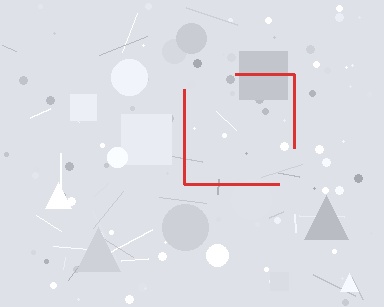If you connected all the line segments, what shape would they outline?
They would outline a square.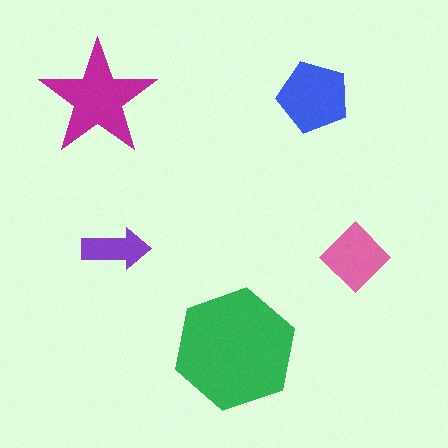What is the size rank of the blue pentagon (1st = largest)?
3rd.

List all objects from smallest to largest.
The purple arrow, the pink diamond, the blue pentagon, the magenta star, the green hexagon.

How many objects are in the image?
There are 5 objects in the image.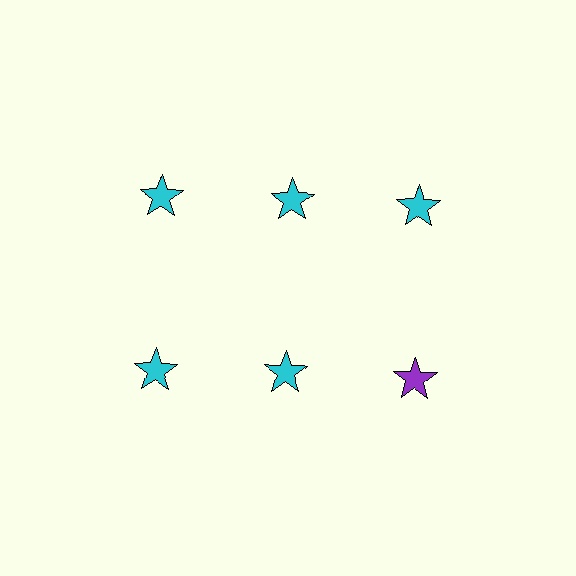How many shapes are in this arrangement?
There are 6 shapes arranged in a grid pattern.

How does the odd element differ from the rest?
It has a different color: purple instead of cyan.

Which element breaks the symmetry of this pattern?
The purple star in the second row, center column breaks the symmetry. All other shapes are cyan stars.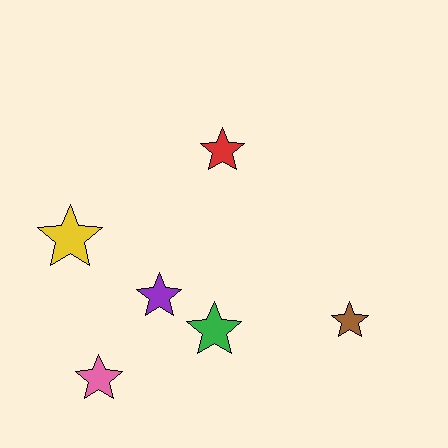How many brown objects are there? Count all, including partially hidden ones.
There is 1 brown object.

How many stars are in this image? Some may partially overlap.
There are 6 stars.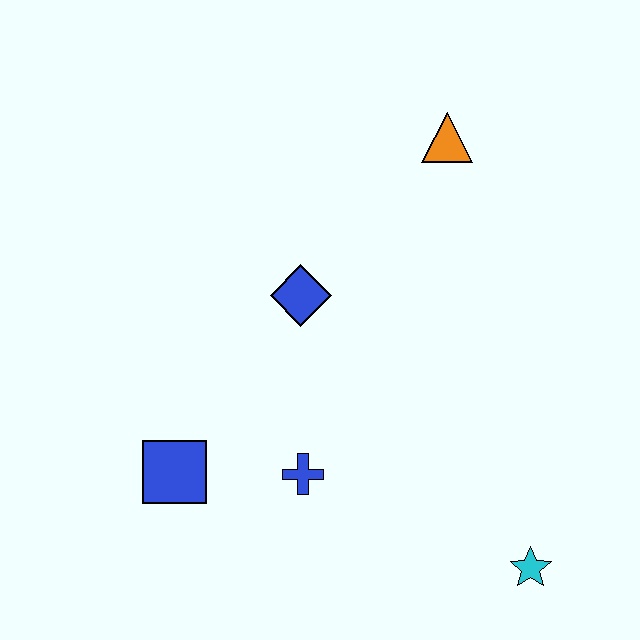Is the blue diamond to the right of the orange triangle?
No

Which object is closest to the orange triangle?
The blue diamond is closest to the orange triangle.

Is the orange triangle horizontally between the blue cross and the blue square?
No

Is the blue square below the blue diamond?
Yes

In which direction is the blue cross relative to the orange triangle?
The blue cross is below the orange triangle.